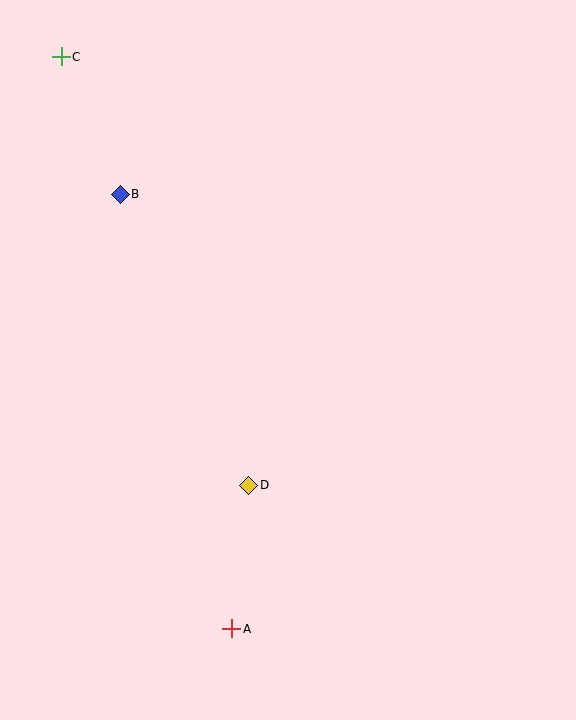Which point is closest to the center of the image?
Point D at (249, 485) is closest to the center.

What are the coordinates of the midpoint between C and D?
The midpoint between C and D is at (155, 271).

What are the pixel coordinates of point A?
Point A is at (232, 629).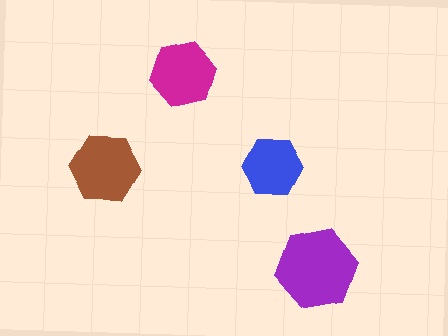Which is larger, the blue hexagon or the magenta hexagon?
The magenta one.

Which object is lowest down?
The purple hexagon is bottommost.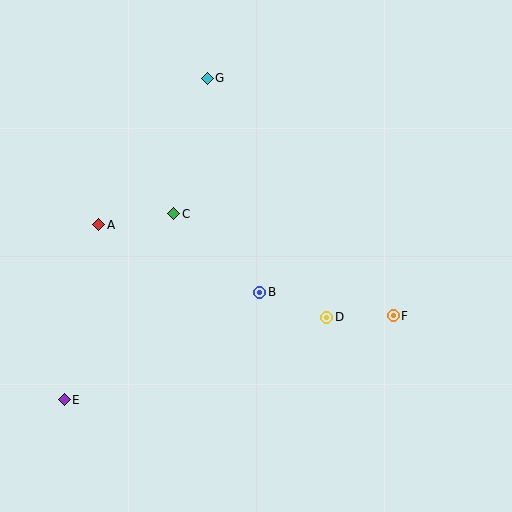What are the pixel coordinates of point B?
Point B is at (260, 292).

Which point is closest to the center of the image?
Point B at (260, 292) is closest to the center.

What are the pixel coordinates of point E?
Point E is at (64, 400).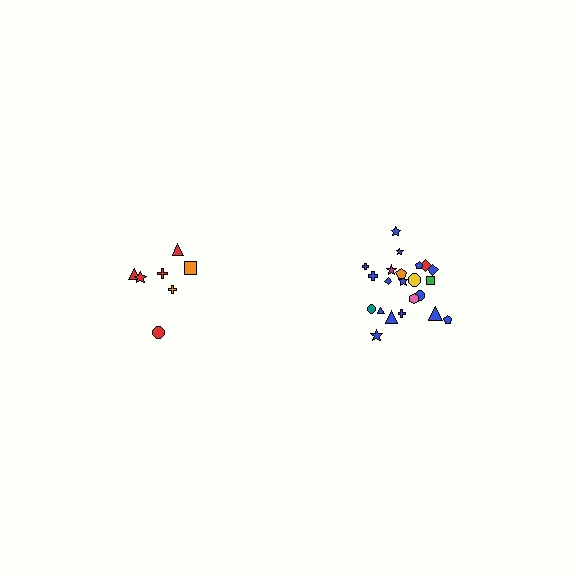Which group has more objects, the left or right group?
The right group.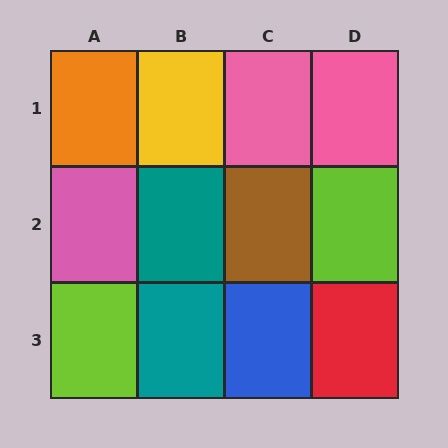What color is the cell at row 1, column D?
Pink.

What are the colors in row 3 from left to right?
Lime, teal, blue, red.